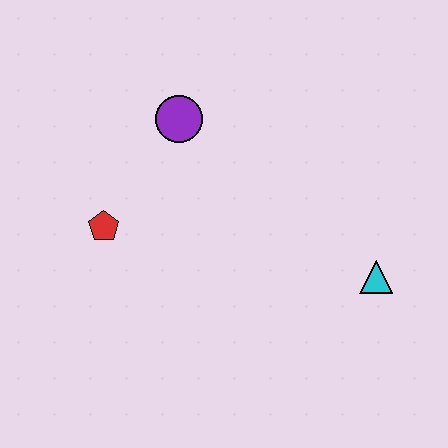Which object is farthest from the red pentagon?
The cyan triangle is farthest from the red pentagon.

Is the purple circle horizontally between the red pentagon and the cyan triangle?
Yes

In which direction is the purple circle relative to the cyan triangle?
The purple circle is to the left of the cyan triangle.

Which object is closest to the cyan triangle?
The purple circle is closest to the cyan triangle.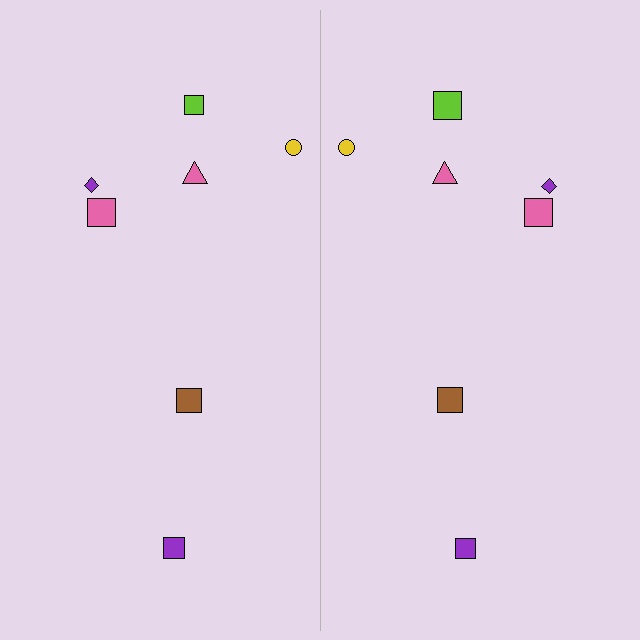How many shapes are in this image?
There are 14 shapes in this image.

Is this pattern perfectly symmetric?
No, the pattern is not perfectly symmetric. The lime square on the right side has a different size than its mirror counterpart.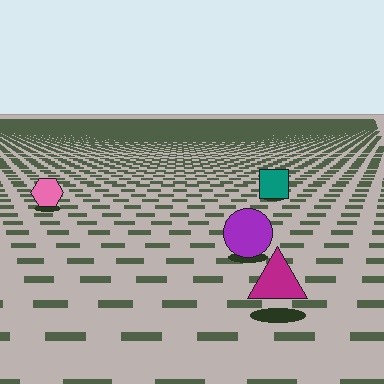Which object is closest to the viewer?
The magenta triangle is closest. The texture marks near it are larger and more spread out.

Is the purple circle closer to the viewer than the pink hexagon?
Yes. The purple circle is closer — you can tell from the texture gradient: the ground texture is coarser near it.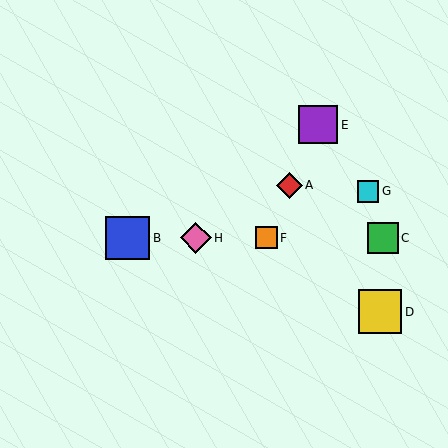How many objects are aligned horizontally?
4 objects (B, C, F, H) are aligned horizontally.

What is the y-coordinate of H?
Object H is at y≈238.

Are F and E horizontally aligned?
No, F is at y≈238 and E is at y≈125.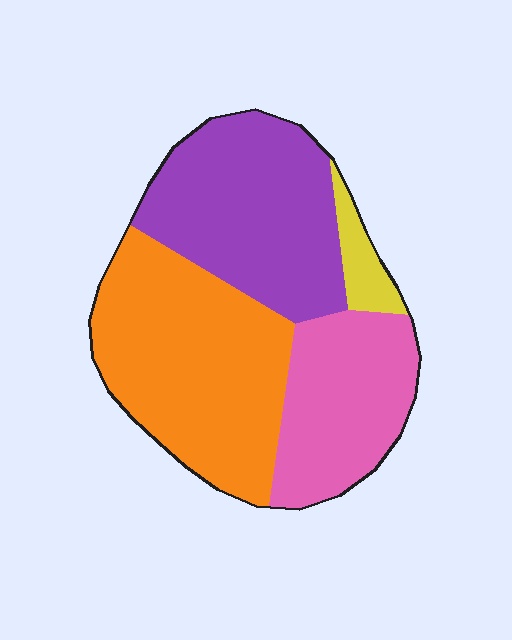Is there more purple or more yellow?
Purple.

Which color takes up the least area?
Yellow, at roughly 5%.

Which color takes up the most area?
Orange, at roughly 40%.